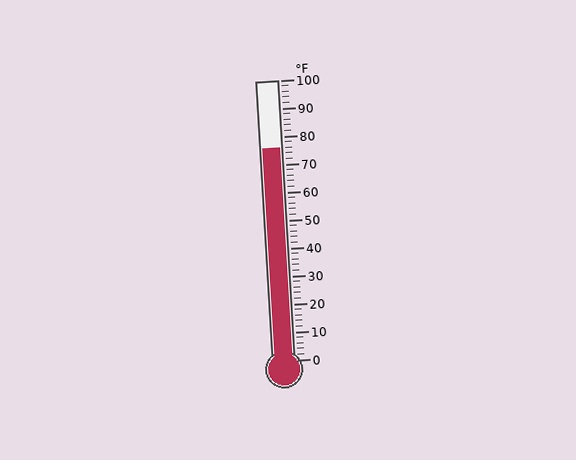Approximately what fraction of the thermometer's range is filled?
The thermometer is filled to approximately 75% of its range.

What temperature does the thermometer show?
The thermometer shows approximately 76°F.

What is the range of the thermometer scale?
The thermometer scale ranges from 0°F to 100°F.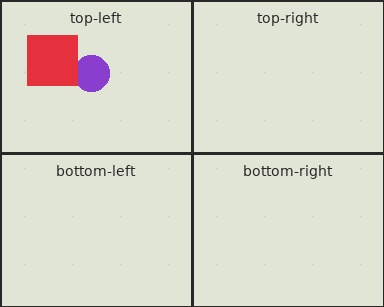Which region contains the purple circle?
The top-left region.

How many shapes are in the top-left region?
3.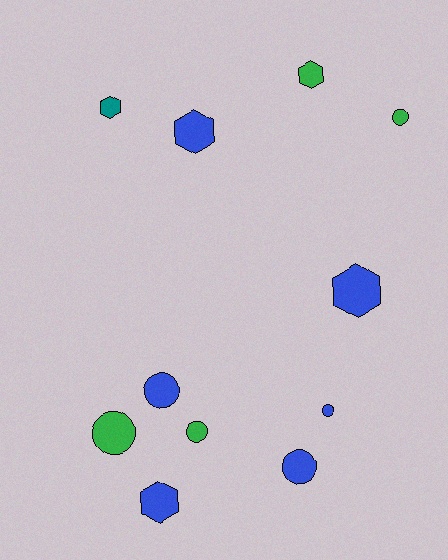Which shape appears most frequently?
Circle, with 6 objects.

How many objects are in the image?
There are 11 objects.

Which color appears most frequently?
Blue, with 6 objects.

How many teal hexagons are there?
There is 1 teal hexagon.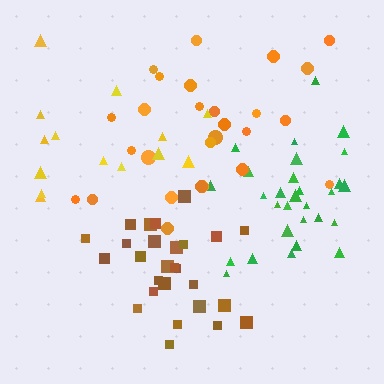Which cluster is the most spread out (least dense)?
Yellow.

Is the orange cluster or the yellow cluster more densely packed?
Orange.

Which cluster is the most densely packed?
Green.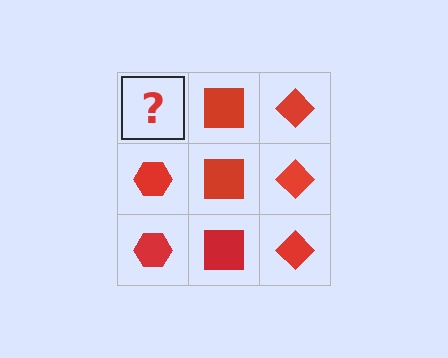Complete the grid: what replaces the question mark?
The question mark should be replaced with a red hexagon.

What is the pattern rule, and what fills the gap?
The rule is that each column has a consistent shape. The gap should be filled with a red hexagon.